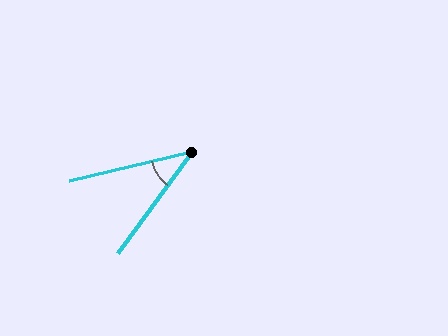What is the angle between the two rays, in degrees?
Approximately 41 degrees.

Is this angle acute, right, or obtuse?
It is acute.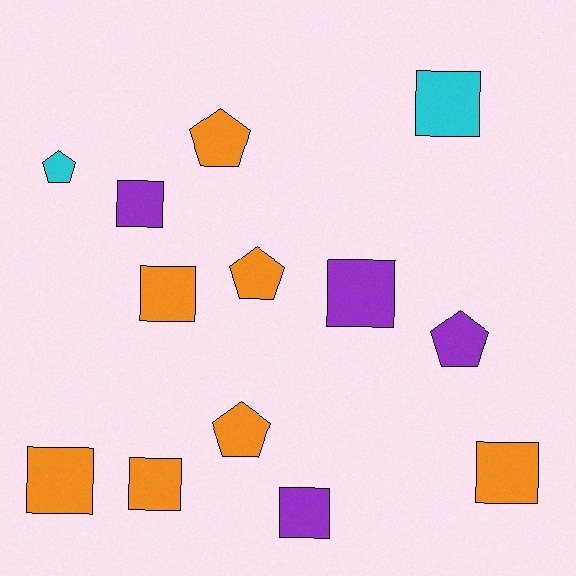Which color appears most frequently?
Orange, with 7 objects.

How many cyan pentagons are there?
There is 1 cyan pentagon.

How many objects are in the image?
There are 13 objects.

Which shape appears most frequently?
Square, with 8 objects.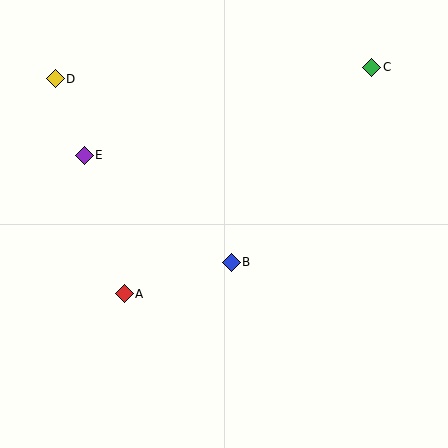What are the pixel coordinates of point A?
Point A is at (124, 294).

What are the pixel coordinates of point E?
Point E is at (84, 155).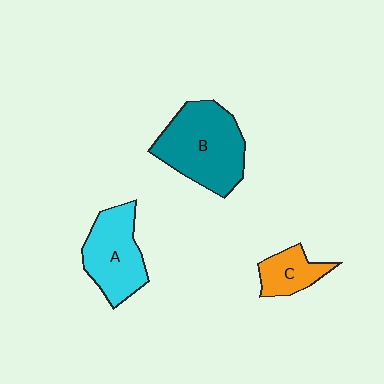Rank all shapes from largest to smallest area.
From largest to smallest: B (teal), A (cyan), C (orange).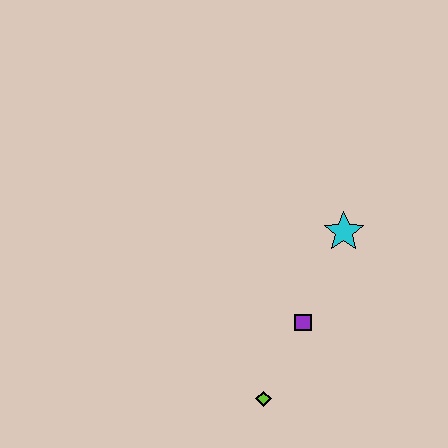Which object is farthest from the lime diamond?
The cyan star is farthest from the lime diamond.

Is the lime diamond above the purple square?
No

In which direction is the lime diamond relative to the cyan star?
The lime diamond is below the cyan star.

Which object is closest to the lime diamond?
The purple square is closest to the lime diamond.